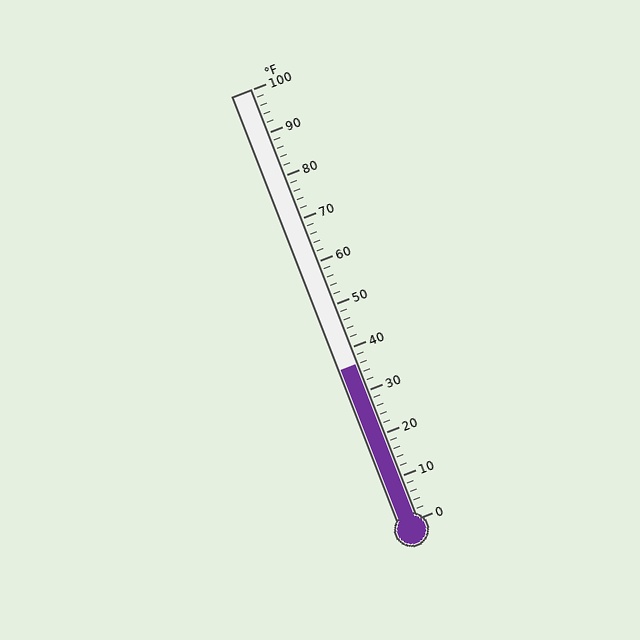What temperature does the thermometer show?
The thermometer shows approximately 36°F.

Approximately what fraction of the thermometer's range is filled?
The thermometer is filled to approximately 35% of its range.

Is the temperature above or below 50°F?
The temperature is below 50°F.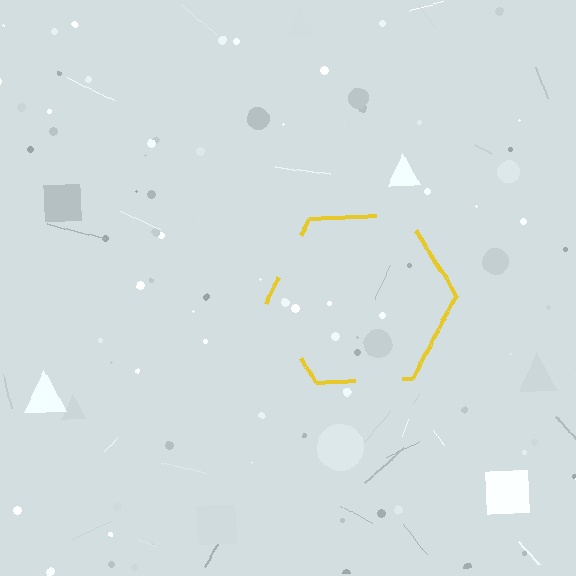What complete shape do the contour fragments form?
The contour fragments form a hexagon.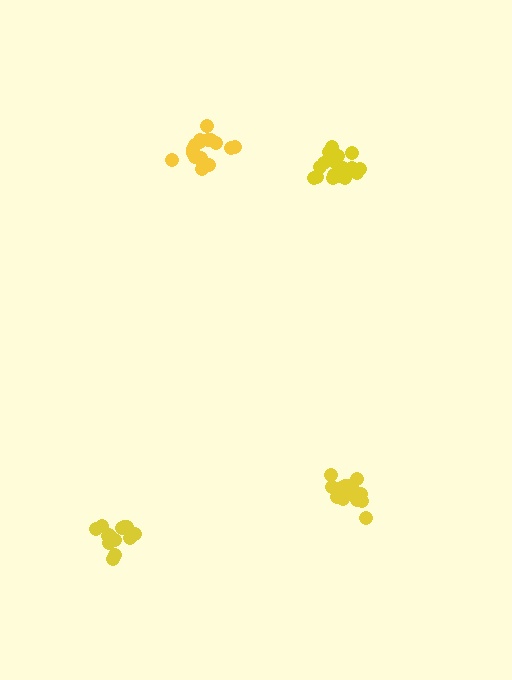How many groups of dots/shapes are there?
There are 4 groups.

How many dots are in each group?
Group 1: 15 dots, Group 2: 17 dots, Group 3: 20 dots, Group 4: 16 dots (68 total).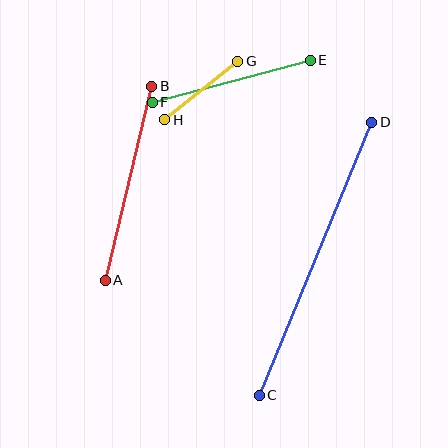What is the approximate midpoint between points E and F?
The midpoint is at approximately (231, 81) pixels.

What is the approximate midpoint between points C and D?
The midpoint is at approximately (315, 259) pixels.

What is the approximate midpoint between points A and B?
The midpoint is at approximately (128, 183) pixels.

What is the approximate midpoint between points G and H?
The midpoint is at approximately (201, 90) pixels.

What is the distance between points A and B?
The distance is approximately 200 pixels.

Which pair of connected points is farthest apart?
Points C and D are farthest apart.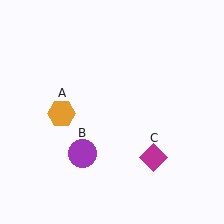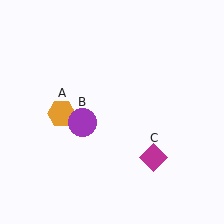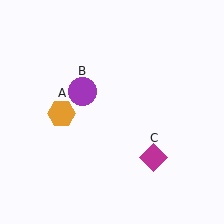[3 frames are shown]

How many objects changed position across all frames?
1 object changed position: purple circle (object B).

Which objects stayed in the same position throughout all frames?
Orange hexagon (object A) and magenta diamond (object C) remained stationary.